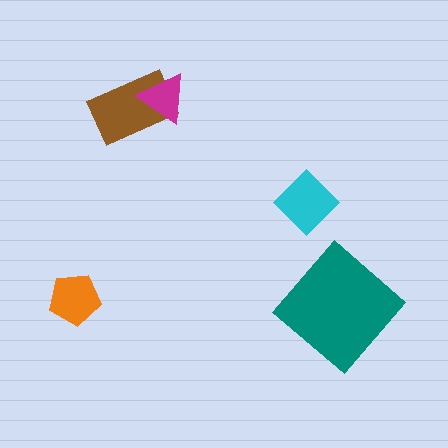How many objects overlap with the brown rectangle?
1 object overlaps with the brown rectangle.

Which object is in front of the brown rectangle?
The magenta triangle is in front of the brown rectangle.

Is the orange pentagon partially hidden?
No, no other shape covers it.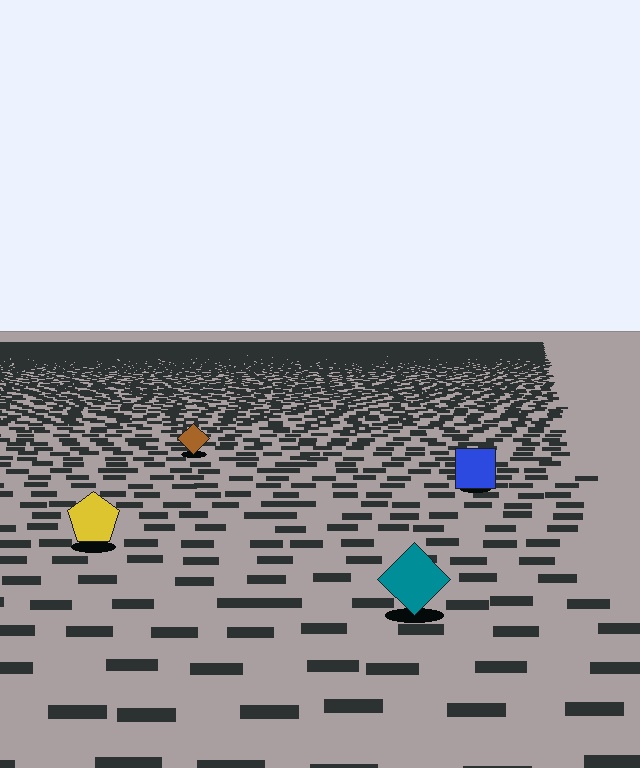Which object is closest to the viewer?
The teal diamond is closest. The texture marks near it are larger and more spread out.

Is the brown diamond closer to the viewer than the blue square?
No. The blue square is closer — you can tell from the texture gradient: the ground texture is coarser near it.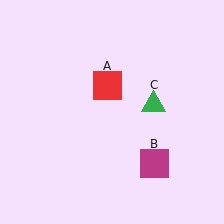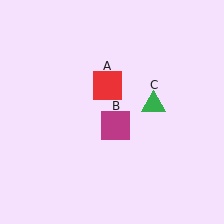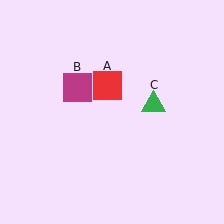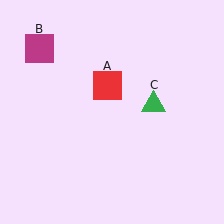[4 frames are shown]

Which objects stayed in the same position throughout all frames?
Red square (object A) and green triangle (object C) remained stationary.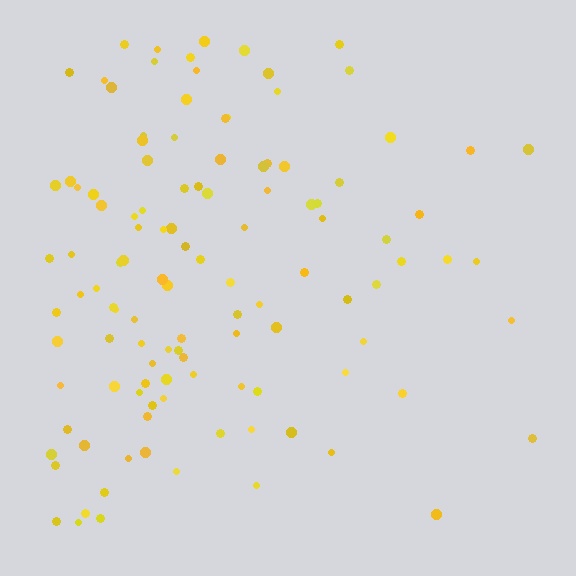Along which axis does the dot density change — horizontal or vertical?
Horizontal.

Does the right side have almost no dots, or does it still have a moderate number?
Still a moderate number, just noticeably fewer than the left.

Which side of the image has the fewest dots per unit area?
The right.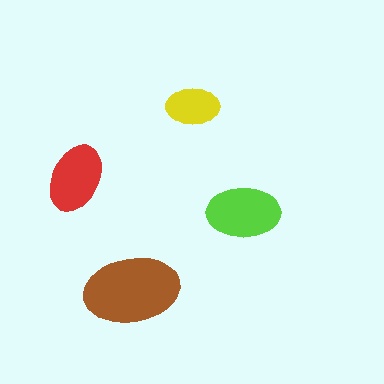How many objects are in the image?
There are 4 objects in the image.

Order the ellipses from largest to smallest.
the brown one, the lime one, the red one, the yellow one.